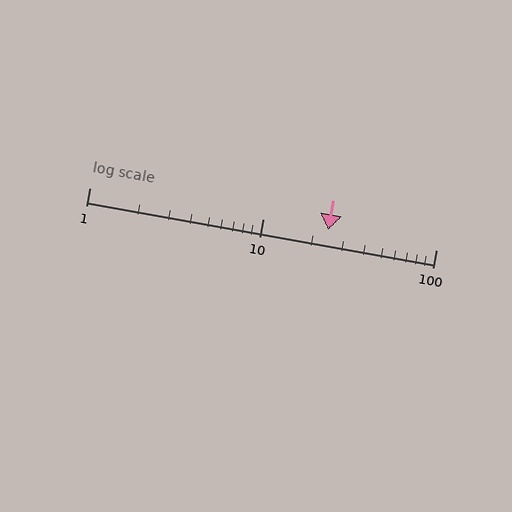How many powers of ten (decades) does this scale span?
The scale spans 2 decades, from 1 to 100.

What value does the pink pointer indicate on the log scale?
The pointer indicates approximately 24.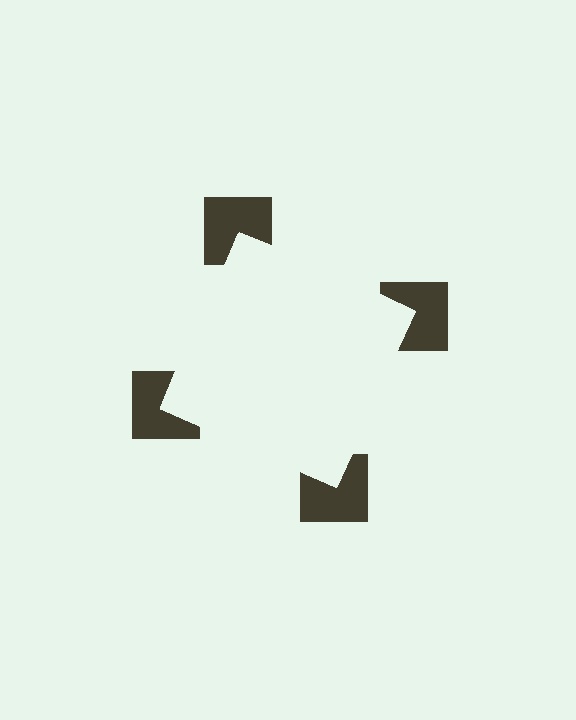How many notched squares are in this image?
There are 4 — one at each vertex of the illusory square.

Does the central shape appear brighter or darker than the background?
It typically appears slightly brighter than the background, even though no actual brightness change is drawn.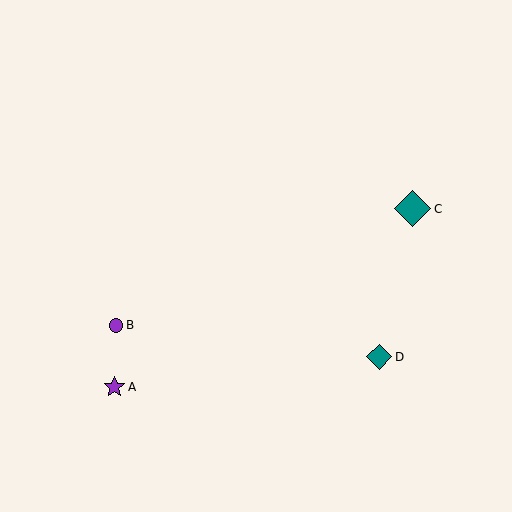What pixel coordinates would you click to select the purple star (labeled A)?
Click at (114, 387) to select the purple star A.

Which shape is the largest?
The teal diamond (labeled C) is the largest.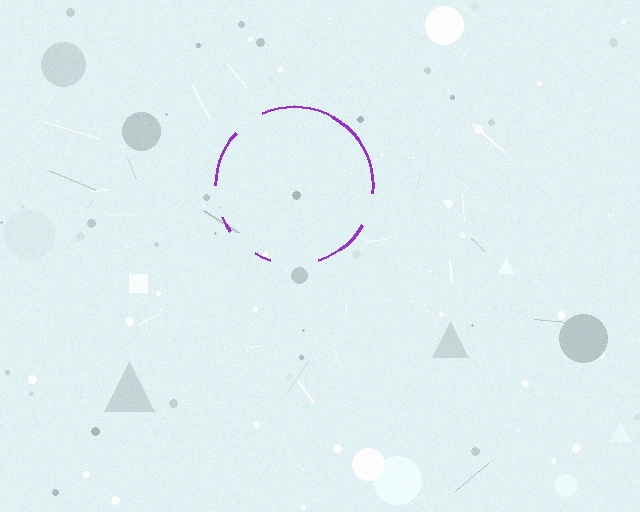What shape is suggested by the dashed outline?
The dashed outline suggests a circle.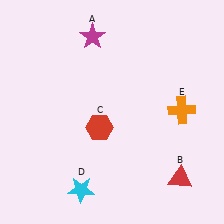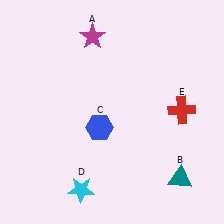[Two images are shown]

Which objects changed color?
B changed from red to teal. C changed from red to blue. E changed from orange to red.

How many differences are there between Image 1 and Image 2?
There are 3 differences between the two images.